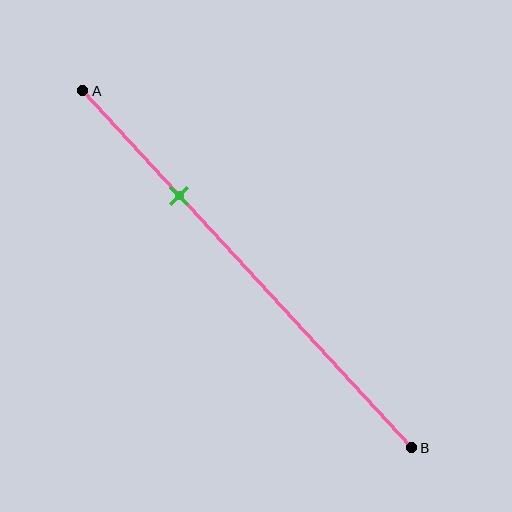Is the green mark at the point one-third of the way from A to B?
No, the mark is at about 30% from A, not at the 33% one-third point.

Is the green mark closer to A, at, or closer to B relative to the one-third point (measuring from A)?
The green mark is closer to point A than the one-third point of segment AB.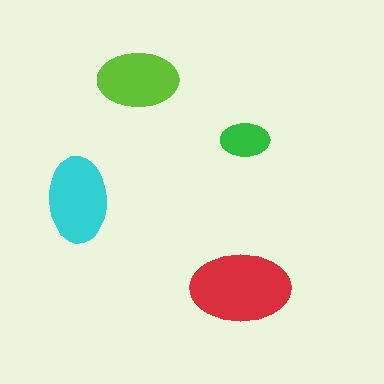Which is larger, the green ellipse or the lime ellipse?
The lime one.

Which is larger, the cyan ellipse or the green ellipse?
The cyan one.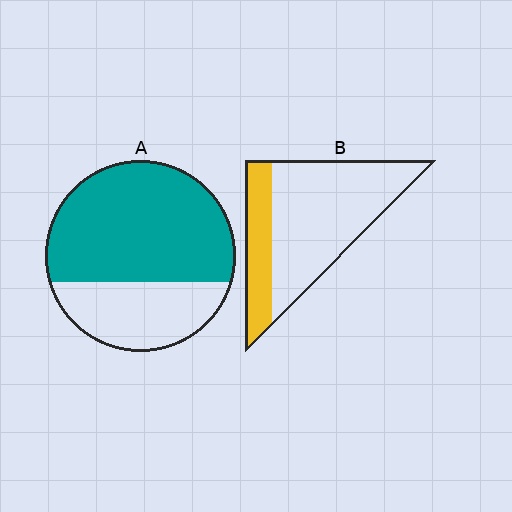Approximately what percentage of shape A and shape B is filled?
A is approximately 65% and B is approximately 25%.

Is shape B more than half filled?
No.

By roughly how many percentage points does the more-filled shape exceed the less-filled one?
By roughly 40 percentage points (A over B).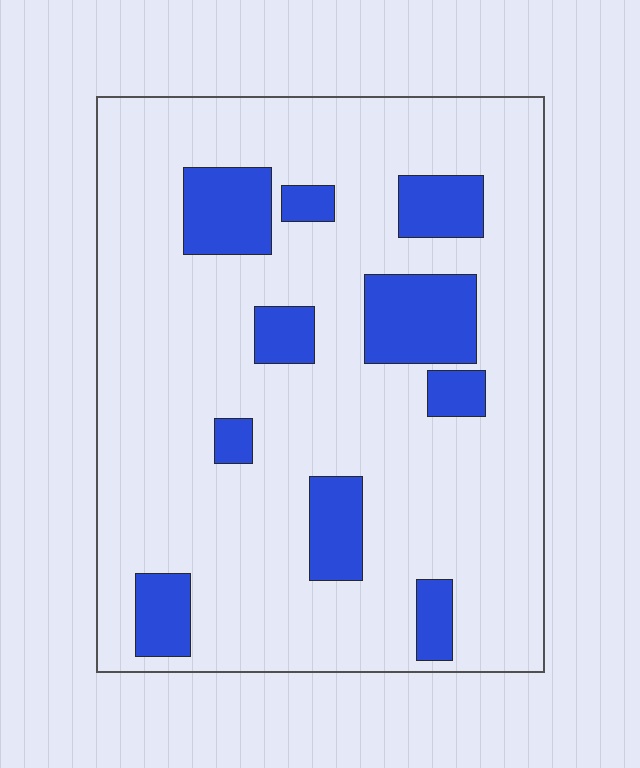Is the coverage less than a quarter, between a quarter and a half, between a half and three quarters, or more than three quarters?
Less than a quarter.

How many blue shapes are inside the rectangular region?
10.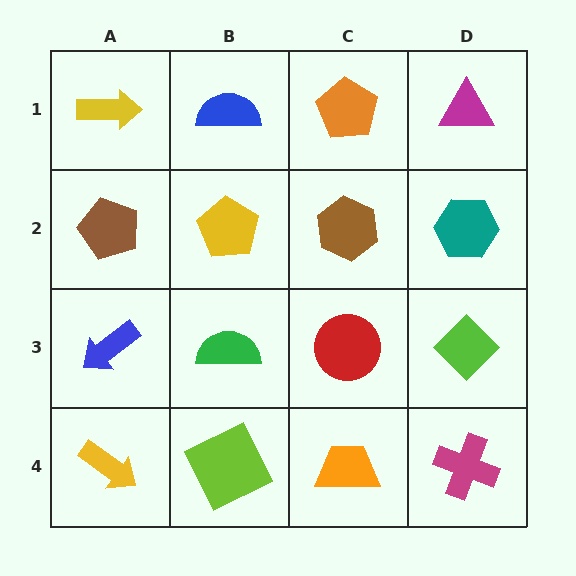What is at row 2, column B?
A yellow pentagon.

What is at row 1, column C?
An orange pentagon.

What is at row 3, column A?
A blue arrow.